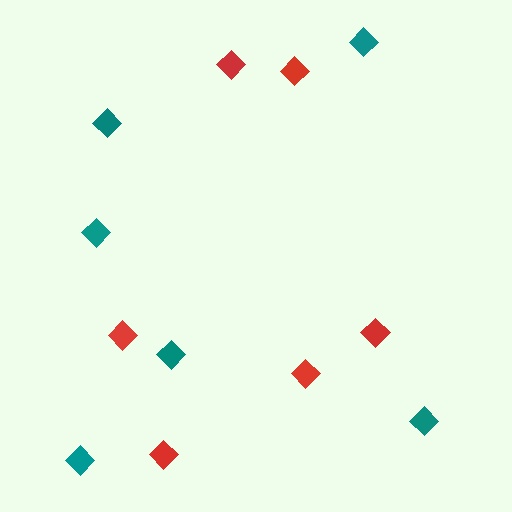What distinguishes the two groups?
There are 2 groups: one group of red diamonds (6) and one group of teal diamonds (6).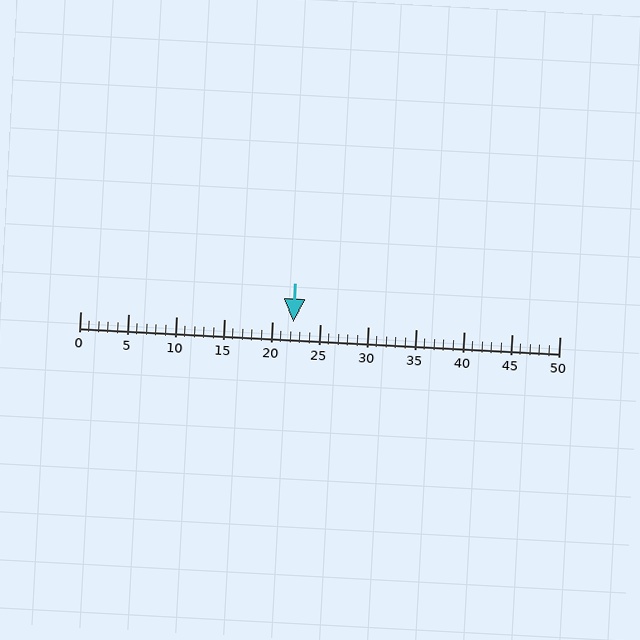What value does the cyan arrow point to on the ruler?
The cyan arrow points to approximately 22.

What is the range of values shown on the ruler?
The ruler shows values from 0 to 50.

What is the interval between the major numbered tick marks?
The major tick marks are spaced 5 units apart.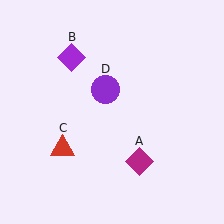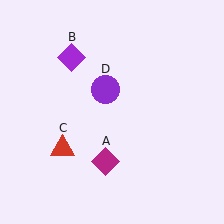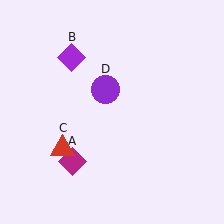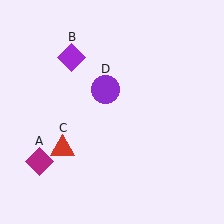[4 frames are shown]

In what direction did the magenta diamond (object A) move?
The magenta diamond (object A) moved left.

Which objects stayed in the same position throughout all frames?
Purple diamond (object B) and red triangle (object C) and purple circle (object D) remained stationary.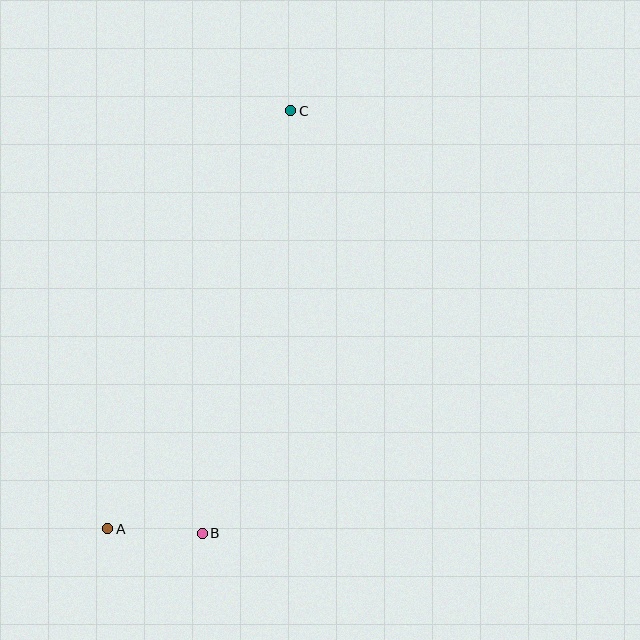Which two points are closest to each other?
Points A and B are closest to each other.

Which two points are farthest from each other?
Points A and C are farthest from each other.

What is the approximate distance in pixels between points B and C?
The distance between B and C is approximately 432 pixels.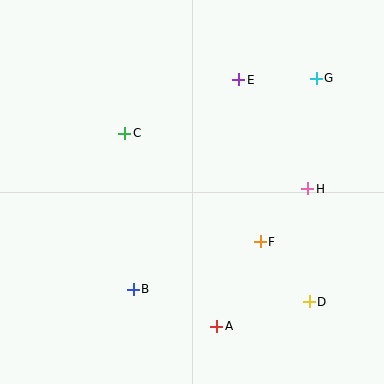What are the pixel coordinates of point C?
Point C is at (125, 133).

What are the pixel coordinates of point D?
Point D is at (309, 302).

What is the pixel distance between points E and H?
The distance between E and H is 129 pixels.